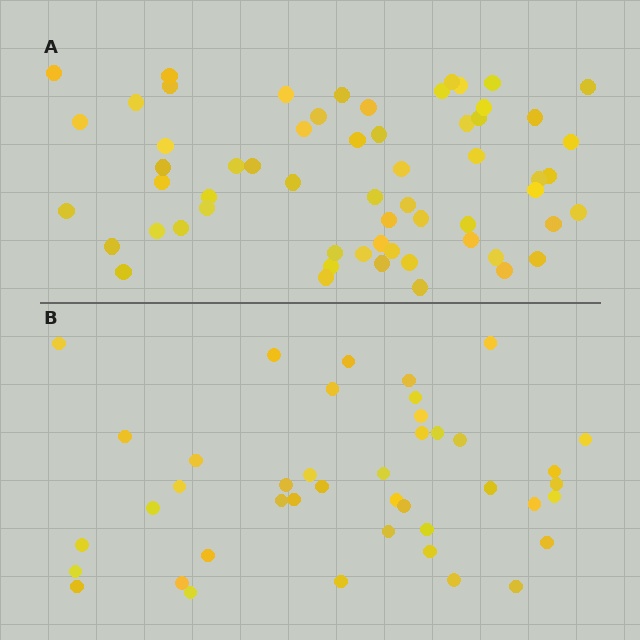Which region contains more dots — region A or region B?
Region A (the top region) has more dots.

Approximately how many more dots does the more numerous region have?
Region A has approximately 20 more dots than region B.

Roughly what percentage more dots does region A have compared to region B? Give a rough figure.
About 45% more.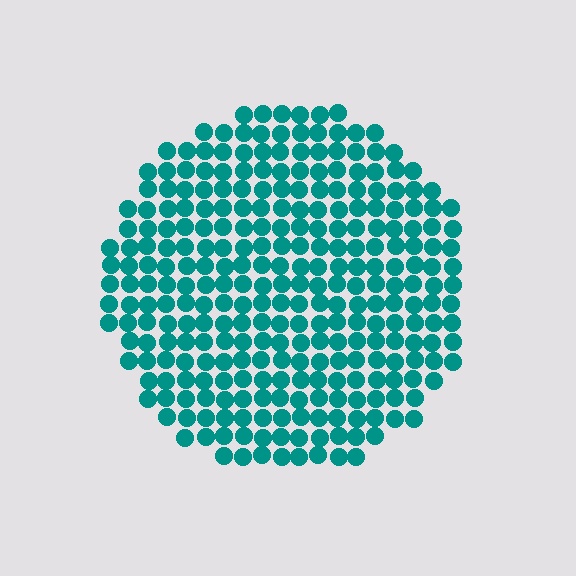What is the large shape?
The large shape is a circle.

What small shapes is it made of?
It is made of small circles.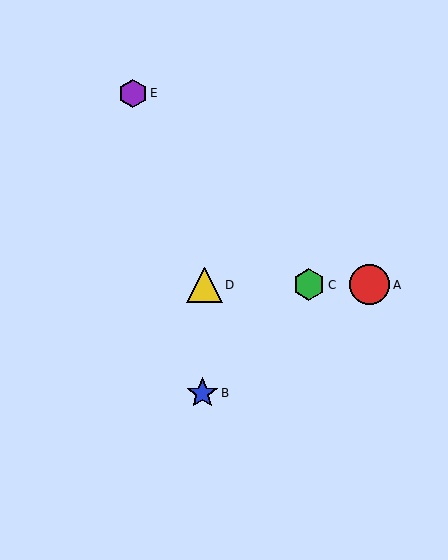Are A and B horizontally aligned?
No, A is at y≈285 and B is at y≈393.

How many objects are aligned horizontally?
3 objects (A, C, D) are aligned horizontally.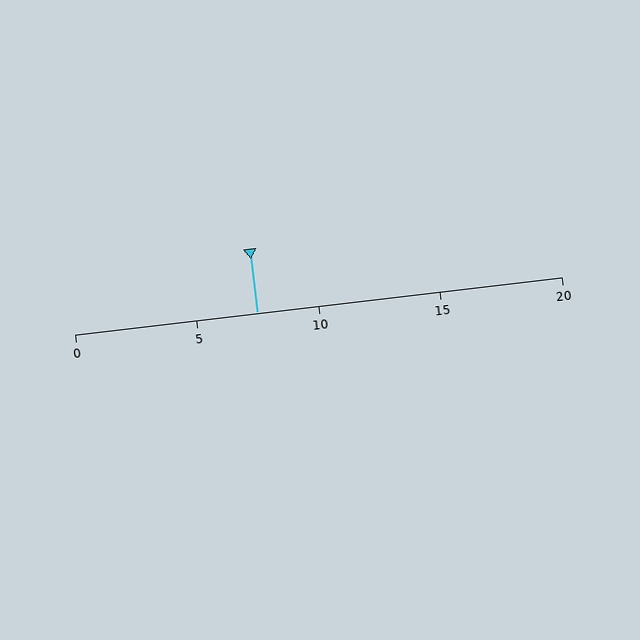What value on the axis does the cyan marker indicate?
The marker indicates approximately 7.5.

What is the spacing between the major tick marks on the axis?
The major ticks are spaced 5 apart.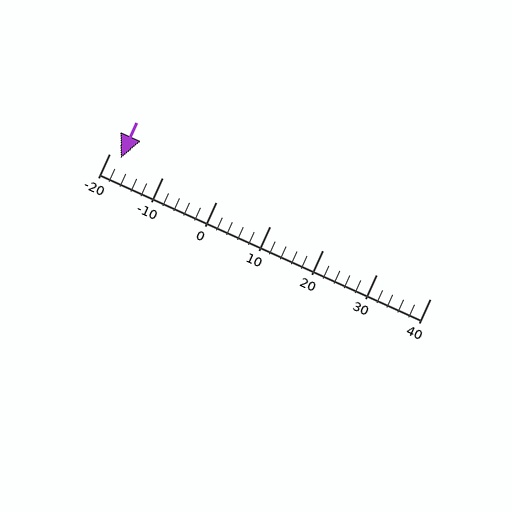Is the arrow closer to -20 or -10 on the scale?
The arrow is closer to -20.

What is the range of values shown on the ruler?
The ruler shows values from -20 to 40.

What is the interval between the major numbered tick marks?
The major tick marks are spaced 10 units apart.